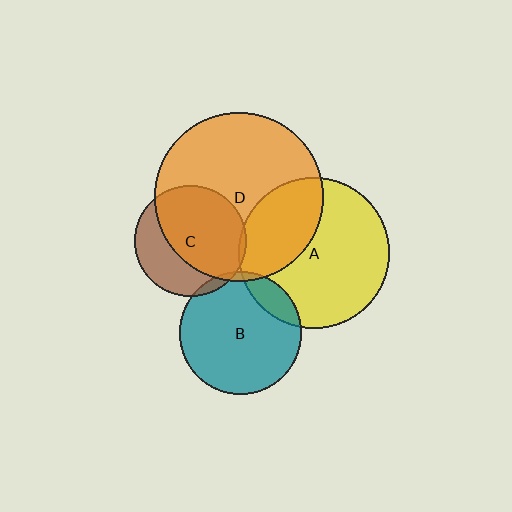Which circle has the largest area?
Circle D (orange).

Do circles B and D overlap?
Yes.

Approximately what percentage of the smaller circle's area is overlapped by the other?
Approximately 5%.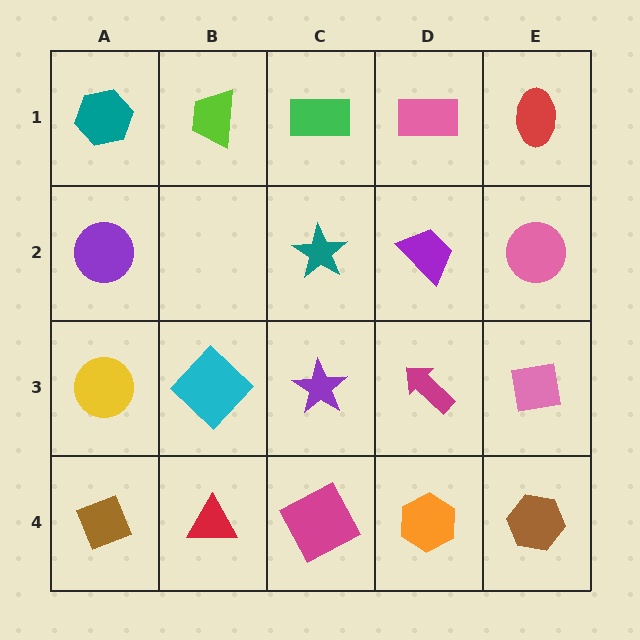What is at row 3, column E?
A pink square.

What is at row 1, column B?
A lime trapezoid.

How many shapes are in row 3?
5 shapes.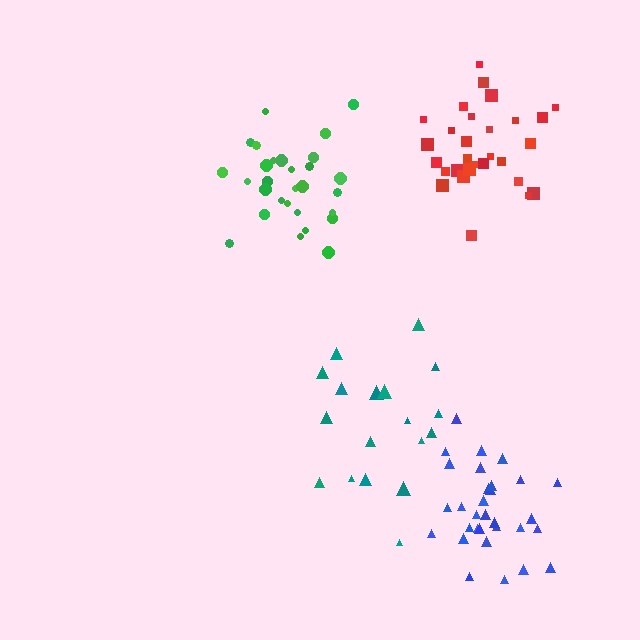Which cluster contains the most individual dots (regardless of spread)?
Blue (31).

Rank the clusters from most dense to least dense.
green, blue, red, teal.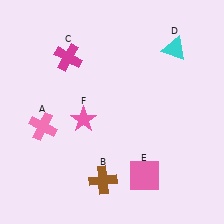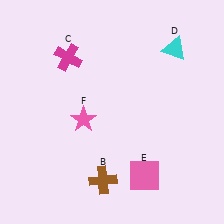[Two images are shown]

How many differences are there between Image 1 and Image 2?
There is 1 difference between the two images.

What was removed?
The pink cross (A) was removed in Image 2.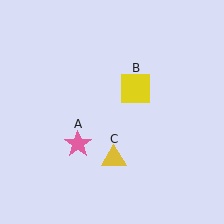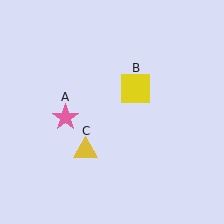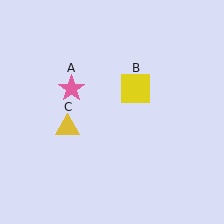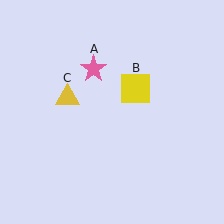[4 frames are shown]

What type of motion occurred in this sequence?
The pink star (object A), yellow triangle (object C) rotated clockwise around the center of the scene.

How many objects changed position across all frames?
2 objects changed position: pink star (object A), yellow triangle (object C).